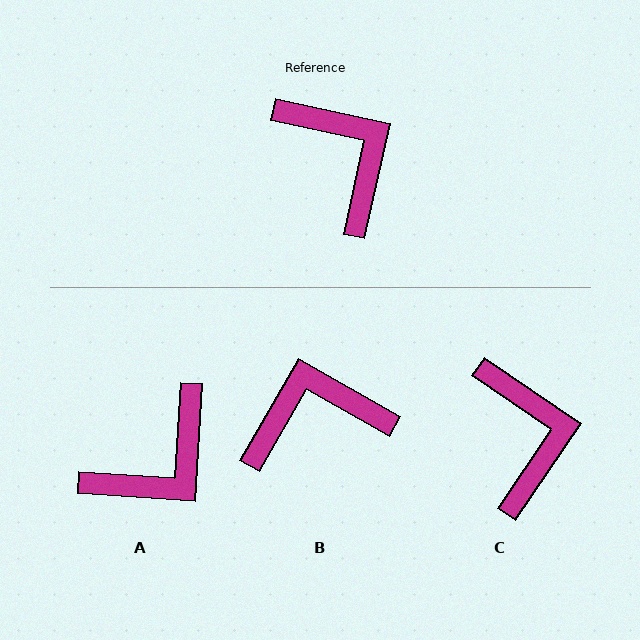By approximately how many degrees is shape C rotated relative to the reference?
Approximately 22 degrees clockwise.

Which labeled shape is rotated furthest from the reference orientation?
A, about 81 degrees away.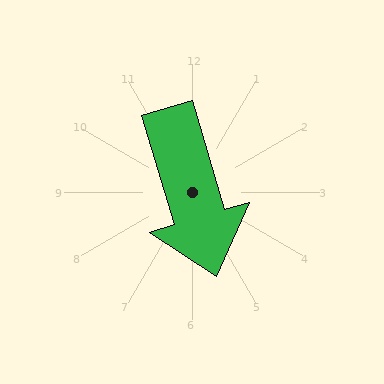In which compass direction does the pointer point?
South.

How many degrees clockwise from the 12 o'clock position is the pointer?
Approximately 163 degrees.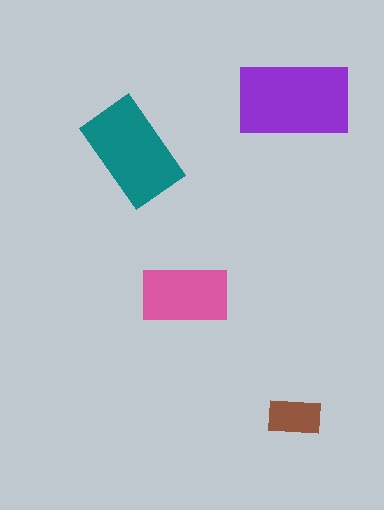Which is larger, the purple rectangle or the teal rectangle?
The purple one.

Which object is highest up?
The purple rectangle is topmost.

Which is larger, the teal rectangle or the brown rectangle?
The teal one.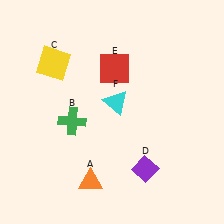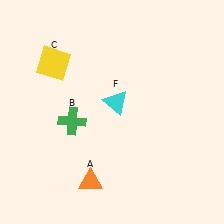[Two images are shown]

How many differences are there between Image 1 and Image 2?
There are 2 differences between the two images.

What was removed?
The red square (E), the purple diamond (D) were removed in Image 2.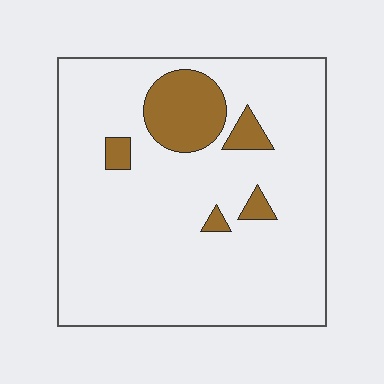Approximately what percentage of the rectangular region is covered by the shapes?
Approximately 10%.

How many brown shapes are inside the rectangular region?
5.